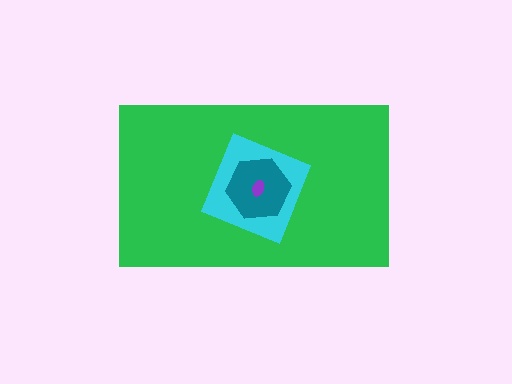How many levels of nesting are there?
4.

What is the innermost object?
The purple ellipse.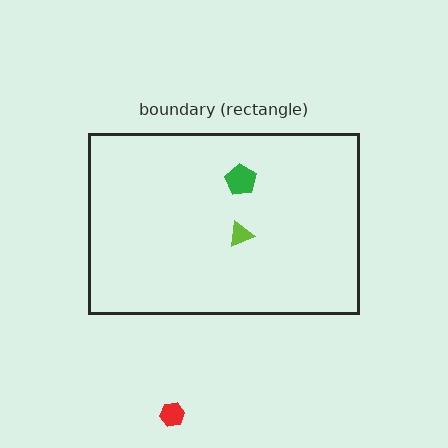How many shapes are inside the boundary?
2 inside, 1 outside.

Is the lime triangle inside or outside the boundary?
Inside.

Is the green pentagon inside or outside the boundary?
Inside.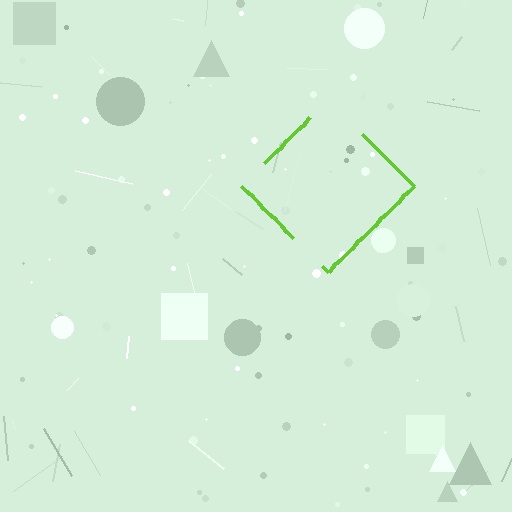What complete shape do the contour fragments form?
The contour fragments form a diamond.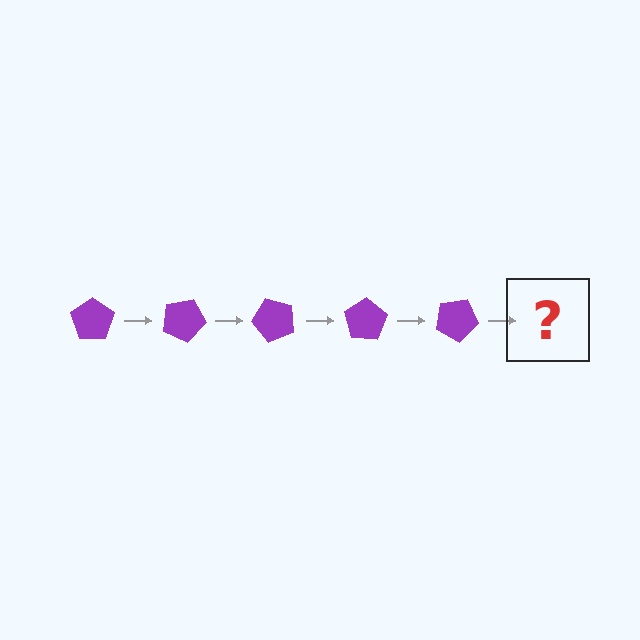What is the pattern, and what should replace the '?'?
The pattern is that the pentagon rotates 25 degrees each step. The '?' should be a purple pentagon rotated 125 degrees.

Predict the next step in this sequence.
The next step is a purple pentagon rotated 125 degrees.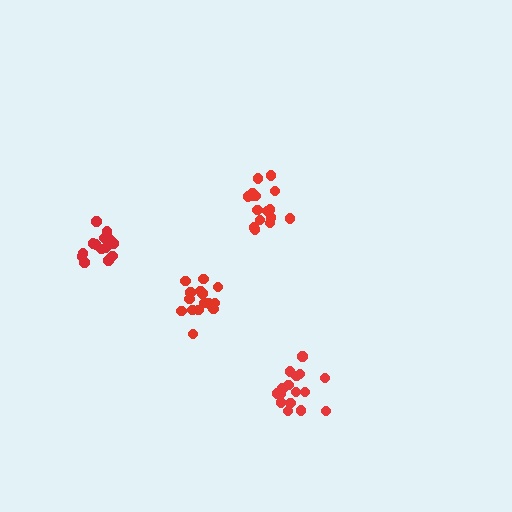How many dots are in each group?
Group 1: 16 dots, Group 2: 18 dots, Group 3: 16 dots, Group 4: 15 dots (65 total).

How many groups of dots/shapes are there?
There are 4 groups.